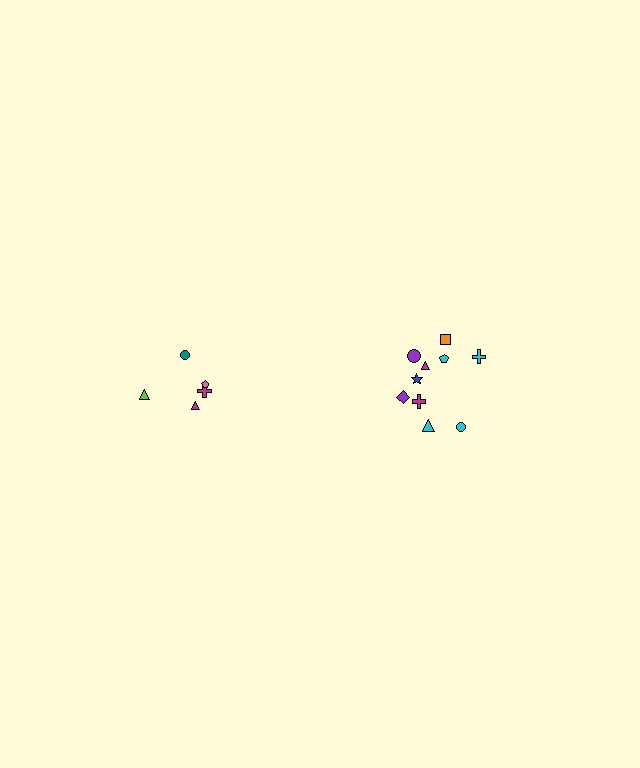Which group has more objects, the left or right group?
The right group.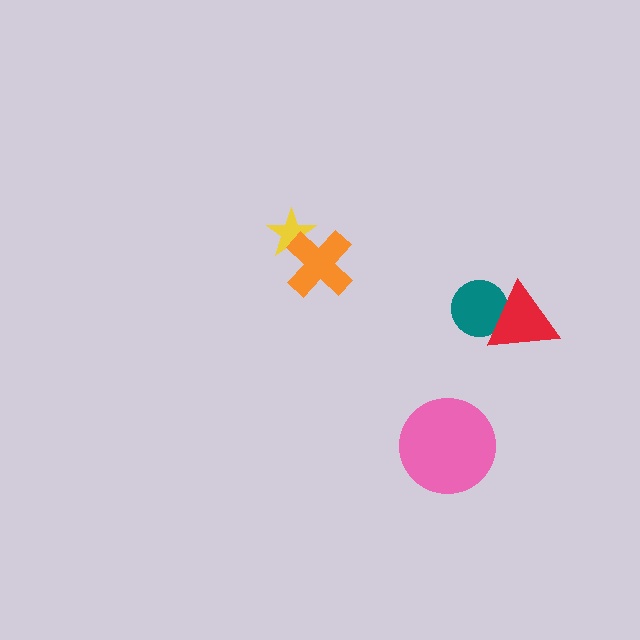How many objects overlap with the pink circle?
0 objects overlap with the pink circle.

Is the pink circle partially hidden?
No, no other shape covers it.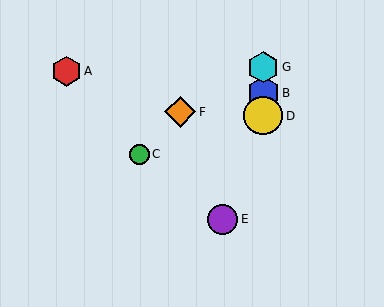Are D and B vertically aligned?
Yes, both are at x≈263.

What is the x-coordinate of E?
Object E is at x≈223.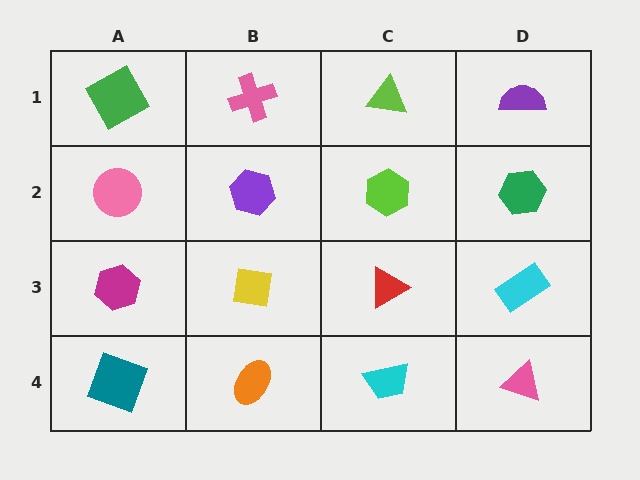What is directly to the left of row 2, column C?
A purple hexagon.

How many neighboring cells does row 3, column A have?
3.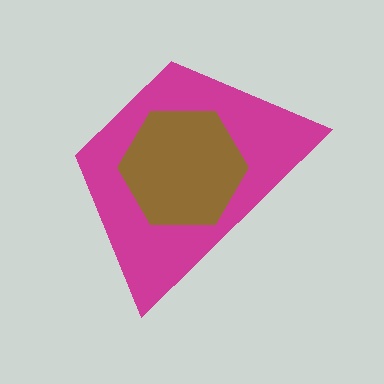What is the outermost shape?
The magenta trapezoid.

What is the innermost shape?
The brown hexagon.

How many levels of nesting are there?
2.